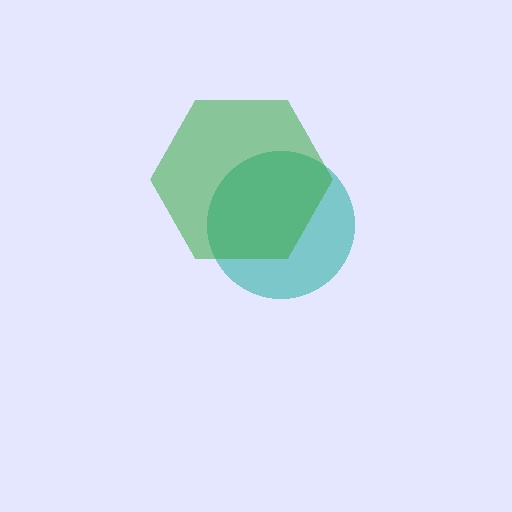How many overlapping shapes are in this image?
There are 2 overlapping shapes in the image.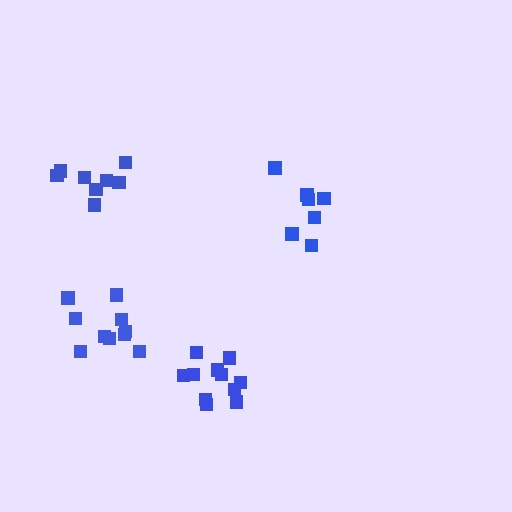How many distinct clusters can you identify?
There are 4 distinct clusters.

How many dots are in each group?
Group 1: 7 dots, Group 2: 11 dots, Group 3: 10 dots, Group 4: 8 dots (36 total).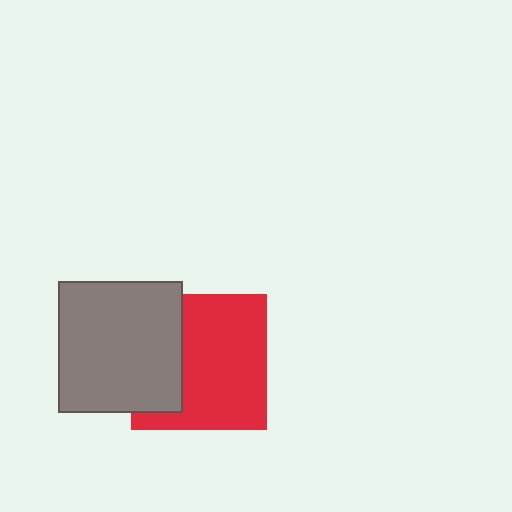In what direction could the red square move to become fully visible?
The red square could move right. That would shift it out from behind the gray rectangle entirely.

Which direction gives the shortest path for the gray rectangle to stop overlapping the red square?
Moving left gives the shortest separation.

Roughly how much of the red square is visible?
Most of it is visible (roughly 66%).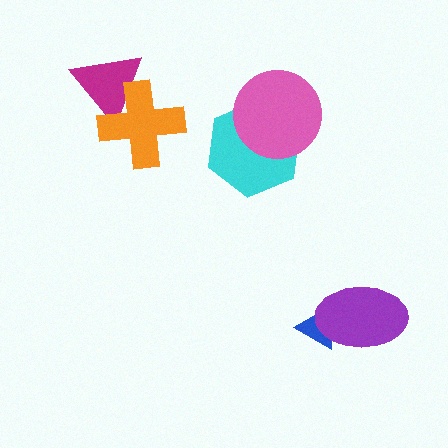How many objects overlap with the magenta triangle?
1 object overlaps with the magenta triangle.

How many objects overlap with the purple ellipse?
1 object overlaps with the purple ellipse.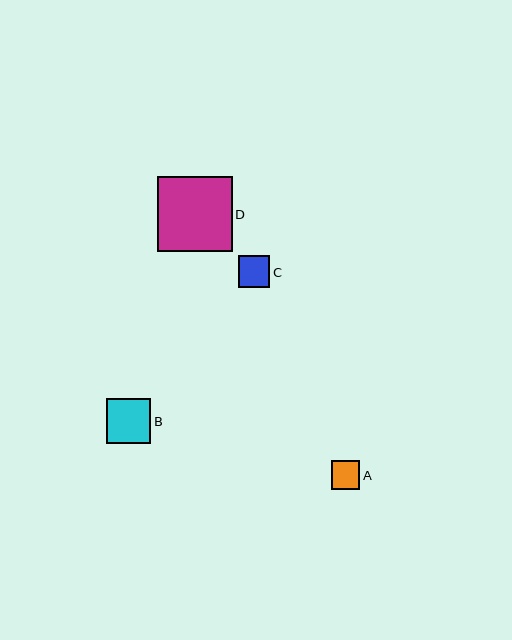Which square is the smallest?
Square A is the smallest with a size of approximately 28 pixels.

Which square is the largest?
Square D is the largest with a size of approximately 75 pixels.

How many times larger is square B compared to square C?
Square B is approximately 1.4 times the size of square C.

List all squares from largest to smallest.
From largest to smallest: D, B, C, A.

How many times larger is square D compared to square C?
Square D is approximately 2.4 times the size of square C.